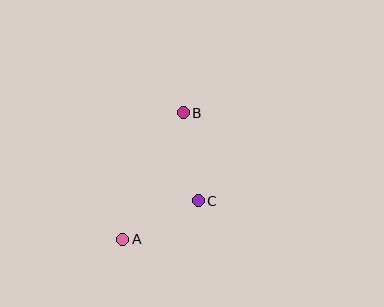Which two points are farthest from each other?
Points A and B are farthest from each other.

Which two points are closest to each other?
Points A and C are closest to each other.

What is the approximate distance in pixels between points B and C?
The distance between B and C is approximately 89 pixels.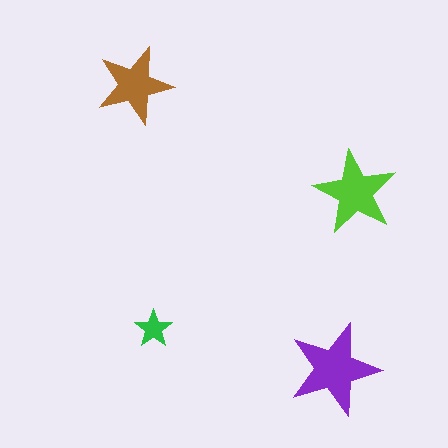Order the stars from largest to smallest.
the purple one, the lime one, the brown one, the green one.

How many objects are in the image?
There are 4 objects in the image.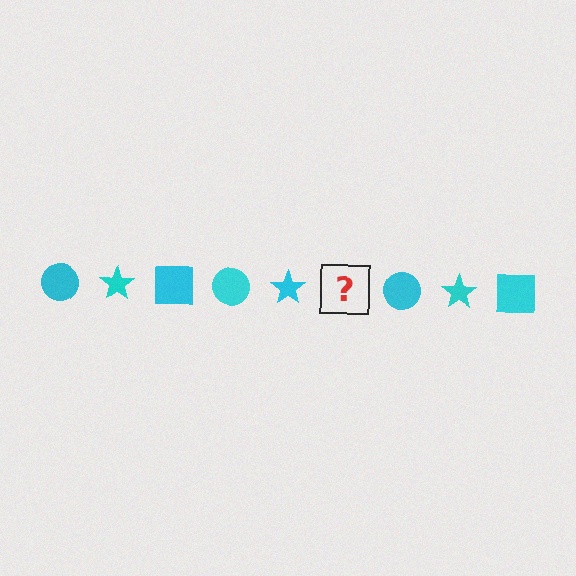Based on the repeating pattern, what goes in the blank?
The blank should be a cyan square.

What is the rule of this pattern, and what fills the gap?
The rule is that the pattern cycles through circle, star, square shapes in cyan. The gap should be filled with a cyan square.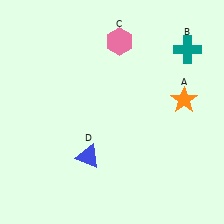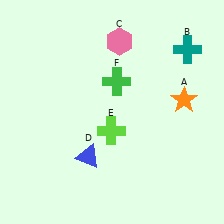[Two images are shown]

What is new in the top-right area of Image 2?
A green cross (F) was added in the top-right area of Image 2.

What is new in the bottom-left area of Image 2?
A lime cross (E) was added in the bottom-left area of Image 2.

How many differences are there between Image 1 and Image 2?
There are 2 differences between the two images.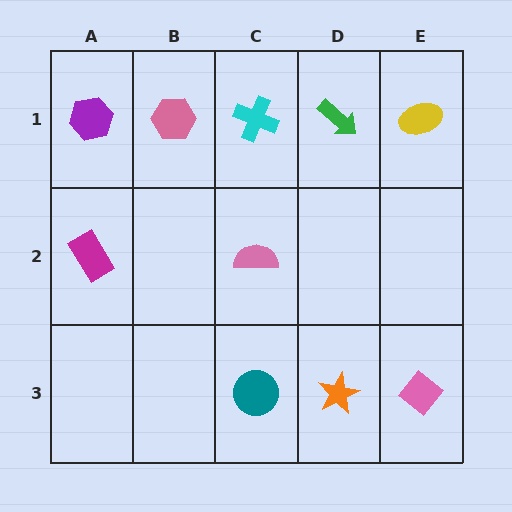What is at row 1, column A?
A purple hexagon.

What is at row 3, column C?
A teal circle.